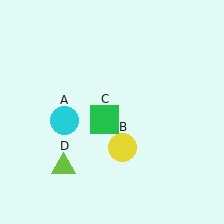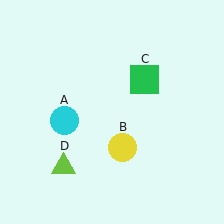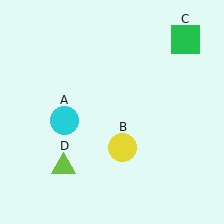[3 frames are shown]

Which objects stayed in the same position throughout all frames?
Cyan circle (object A) and yellow circle (object B) and lime triangle (object D) remained stationary.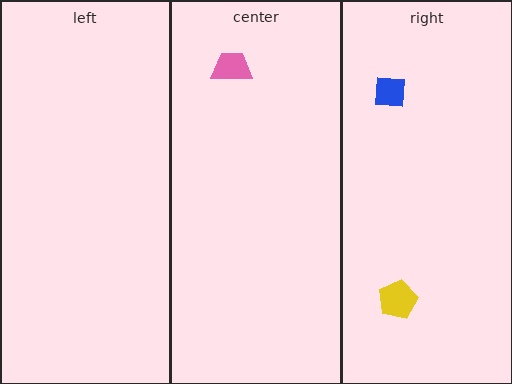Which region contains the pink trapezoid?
The center region.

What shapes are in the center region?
The pink trapezoid.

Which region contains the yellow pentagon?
The right region.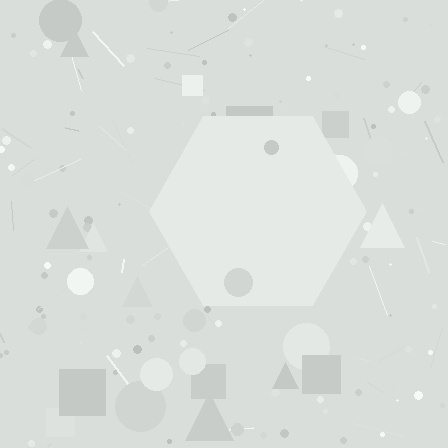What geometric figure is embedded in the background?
A hexagon is embedded in the background.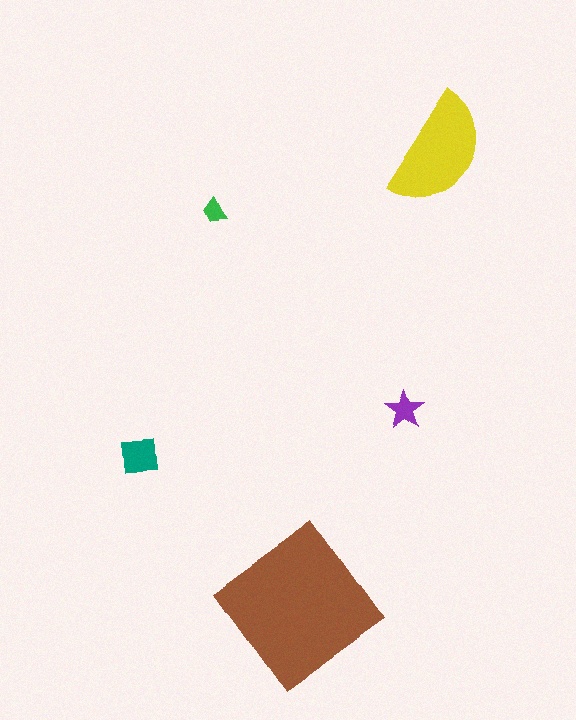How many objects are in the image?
There are 5 objects in the image.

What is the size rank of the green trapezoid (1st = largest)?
5th.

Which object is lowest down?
The brown diamond is bottommost.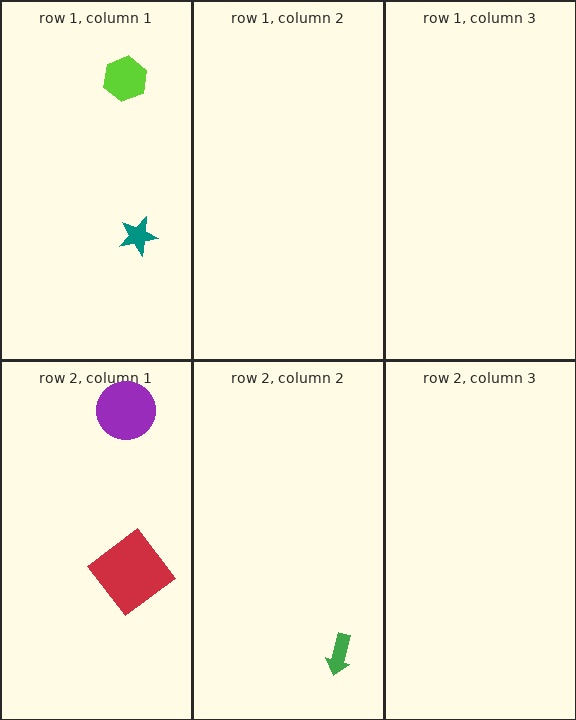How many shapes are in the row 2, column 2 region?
1.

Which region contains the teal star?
The row 1, column 1 region.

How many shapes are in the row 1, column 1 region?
2.